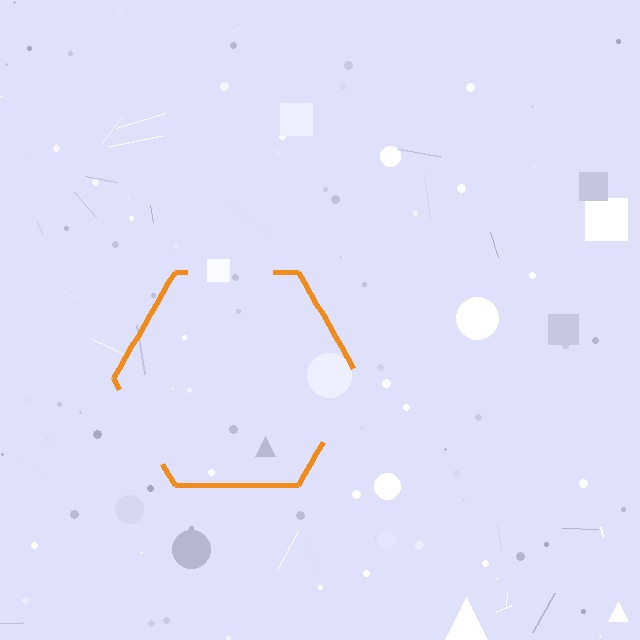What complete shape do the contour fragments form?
The contour fragments form a hexagon.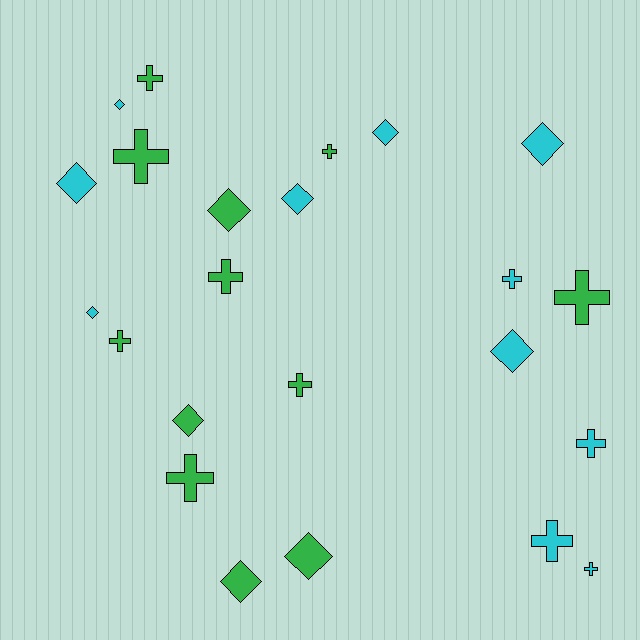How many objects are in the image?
There are 23 objects.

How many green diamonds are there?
There are 4 green diamonds.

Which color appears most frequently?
Green, with 12 objects.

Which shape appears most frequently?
Cross, with 12 objects.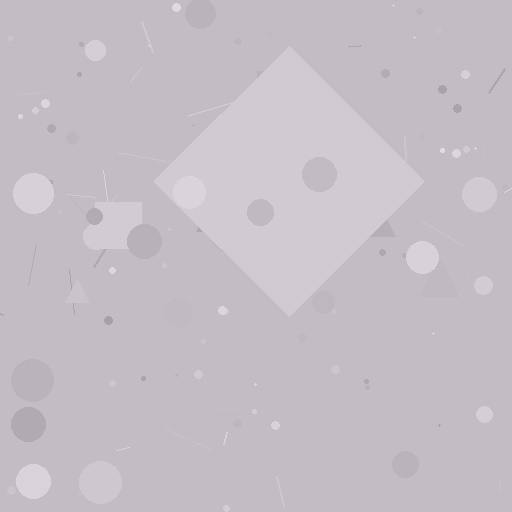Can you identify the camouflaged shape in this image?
The camouflaged shape is a diamond.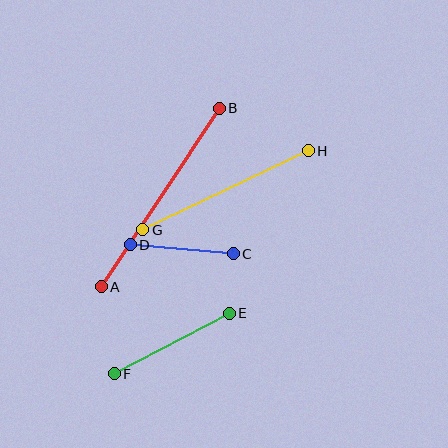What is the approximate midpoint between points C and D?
The midpoint is at approximately (182, 249) pixels.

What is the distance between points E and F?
The distance is approximately 130 pixels.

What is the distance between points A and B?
The distance is approximately 214 pixels.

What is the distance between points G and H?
The distance is approximately 184 pixels.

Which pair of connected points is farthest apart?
Points A and B are farthest apart.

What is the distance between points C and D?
The distance is approximately 103 pixels.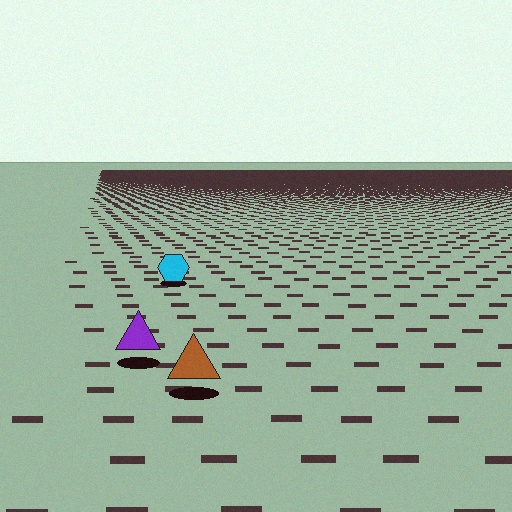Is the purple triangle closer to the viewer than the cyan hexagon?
Yes. The purple triangle is closer — you can tell from the texture gradient: the ground texture is coarser near it.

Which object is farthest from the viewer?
The cyan hexagon is farthest from the viewer. It appears smaller and the ground texture around it is denser.